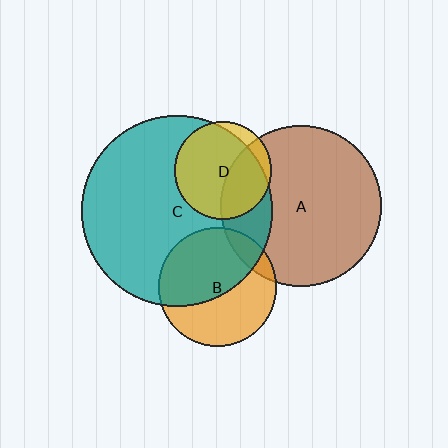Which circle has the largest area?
Circle C (teal).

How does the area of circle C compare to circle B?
Approximately 2.6 times.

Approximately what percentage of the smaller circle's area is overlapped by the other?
Approximately 35%.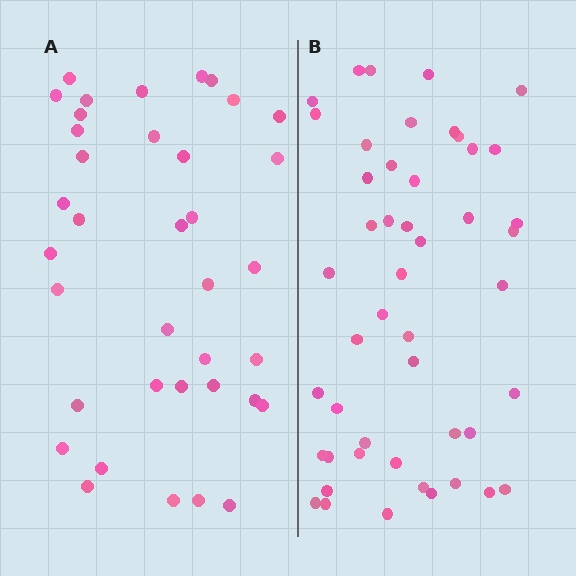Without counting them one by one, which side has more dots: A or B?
Region B (the right region) has more dots.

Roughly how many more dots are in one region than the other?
Region B has roughly 12 or so more dots than region A.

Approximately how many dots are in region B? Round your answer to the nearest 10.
About 50 dots. (The exact count is 48, which rounds to 50.)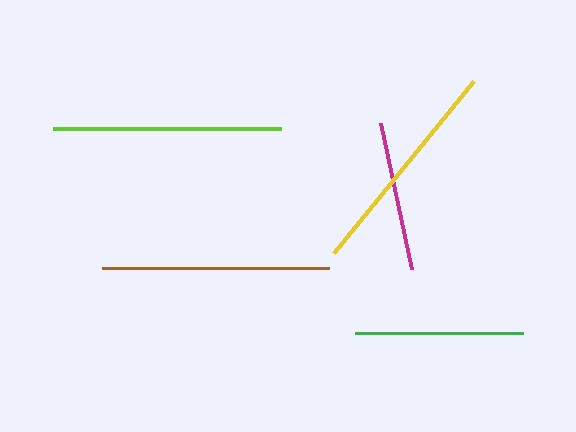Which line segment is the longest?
The lime line is the longest at approximately 228 pixels.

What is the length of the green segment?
The green segment is approximately 169 pixels long.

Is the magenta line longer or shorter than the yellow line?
The yellow line is longer than the magenta line.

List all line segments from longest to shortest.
From longest to shortest: lime, brown, yellow, green, magenta.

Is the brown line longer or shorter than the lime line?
The lime line is longer than the brown line.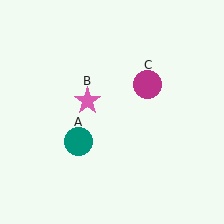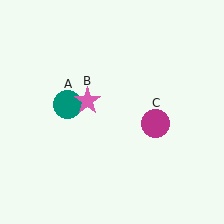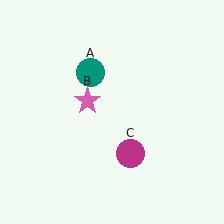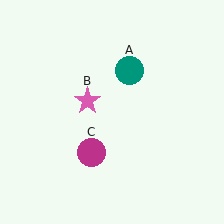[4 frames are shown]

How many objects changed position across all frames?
2 objects changed position: teal circle (object A), magenta circle (object C).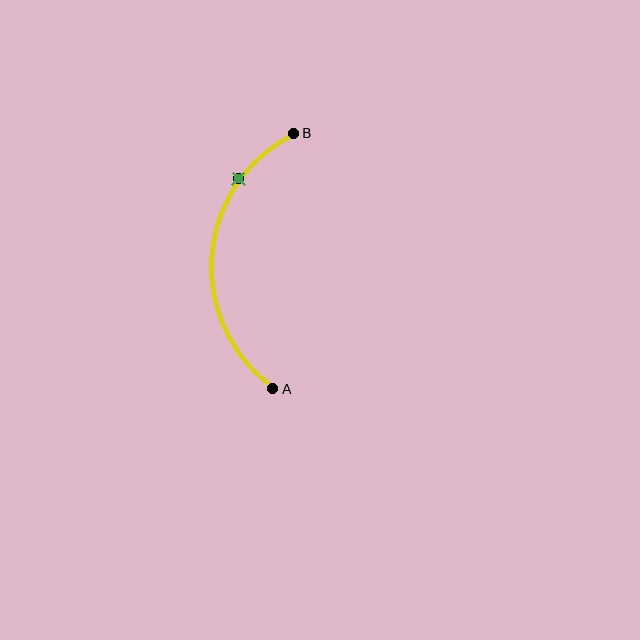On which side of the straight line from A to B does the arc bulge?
The arc bulges to the left of the straight line connecting A and B.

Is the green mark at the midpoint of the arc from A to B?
No. The green mark lies on the arc but is closer to endpoint B. The arc midpoint would be at the point on the curve equidistant along the arc from both A and B.